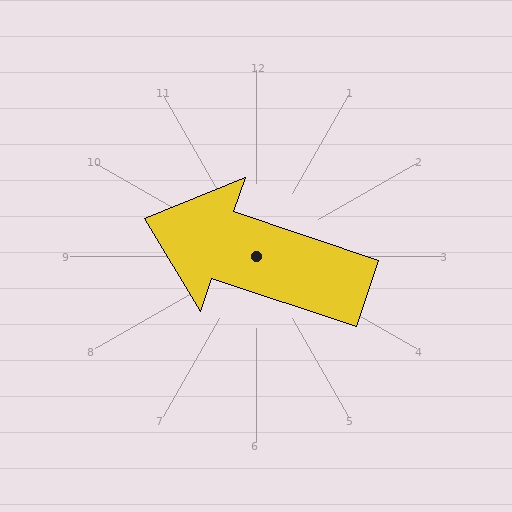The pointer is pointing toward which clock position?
Roughly 10 o'clock.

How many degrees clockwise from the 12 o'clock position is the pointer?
Approximately 289 degrees.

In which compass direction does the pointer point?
West.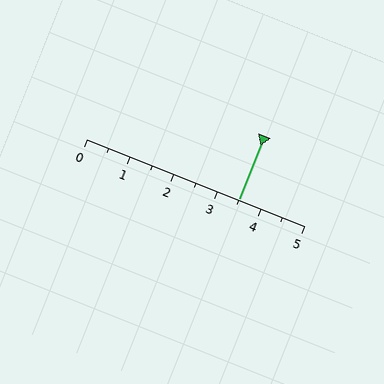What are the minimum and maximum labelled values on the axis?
The axis runs from 0 to 5.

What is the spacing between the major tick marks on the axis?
The major ticks are spaced 1 apart.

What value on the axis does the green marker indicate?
The marker indicates approximately 3.5.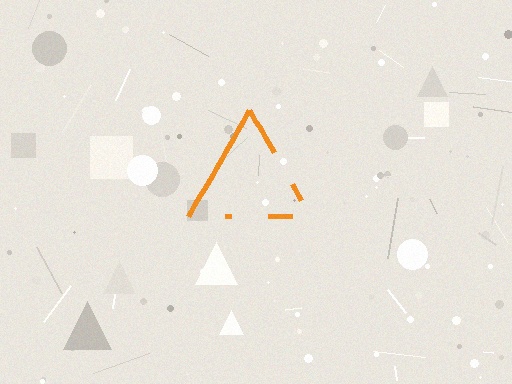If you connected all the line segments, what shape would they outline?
They would outline a triangle.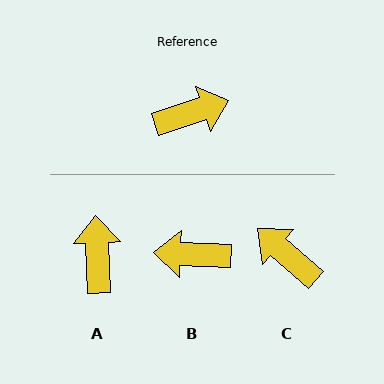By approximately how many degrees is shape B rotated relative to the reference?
Approximately 159 degrees counter-clockwise.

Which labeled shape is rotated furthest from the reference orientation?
B, about 159 degrees away.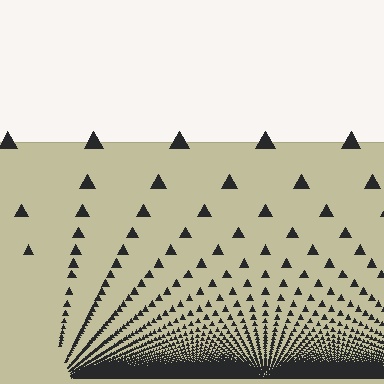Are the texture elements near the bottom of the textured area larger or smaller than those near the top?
Smaller. The gradient is inverted — elements near the bottom are smaller and denser.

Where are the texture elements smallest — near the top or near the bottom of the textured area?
Near the bottom.